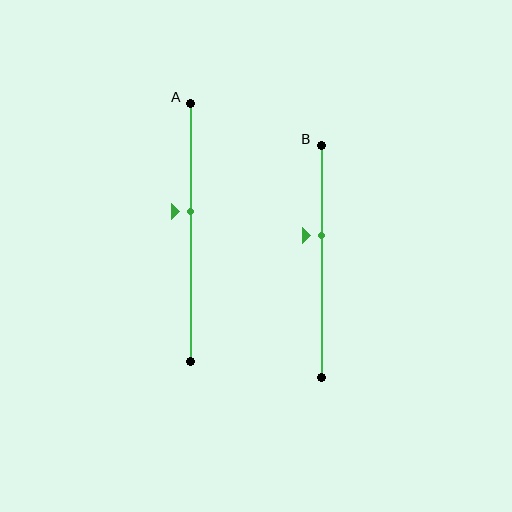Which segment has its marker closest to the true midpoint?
Segment A has its marker closest to the true midpoint.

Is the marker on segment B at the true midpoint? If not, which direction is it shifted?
No, the marker on segment B is shifted upward by about 11% of the segment length.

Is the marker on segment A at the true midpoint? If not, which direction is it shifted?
No, the marker on segment A is shifted upward by about 8% of the segment length.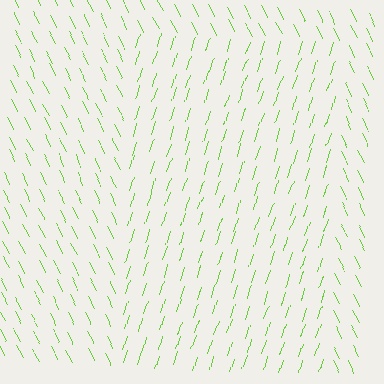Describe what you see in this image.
The image is filled with small lime line segments. A rectangle region in the image has lines oriented differently from the surrounding lines, creating a visible texture boundary.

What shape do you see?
I see a rectangle.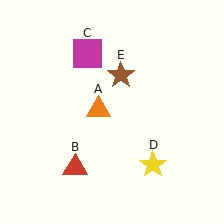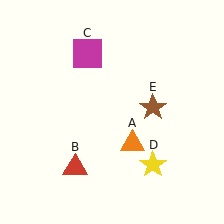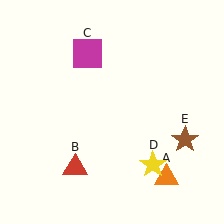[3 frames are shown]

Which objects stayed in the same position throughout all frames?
Red triangle (object B) and magenta square (object C) and yellow star (object D) remained stationary.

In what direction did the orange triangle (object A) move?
The orange triangle (object A) moved down and to the right.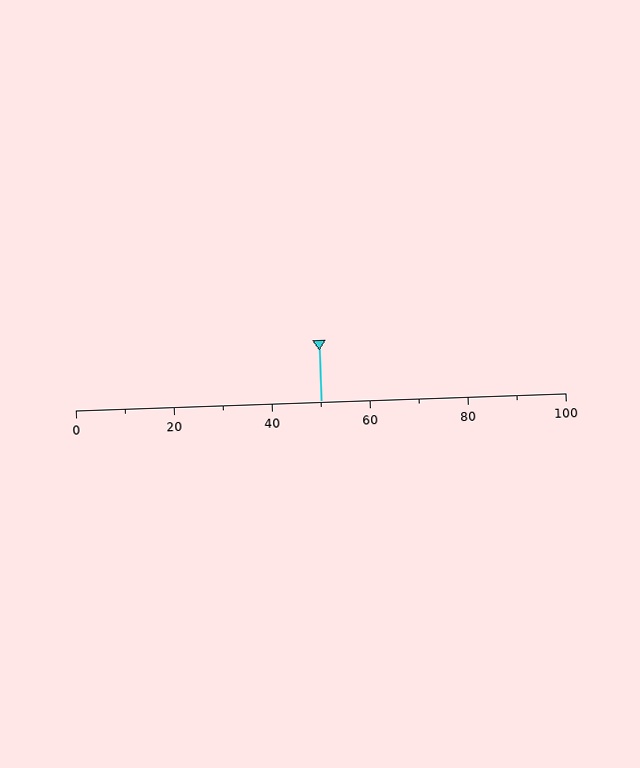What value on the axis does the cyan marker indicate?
The marker indicates approximately 50.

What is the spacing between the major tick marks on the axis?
The major ticks are spaced 20 apart.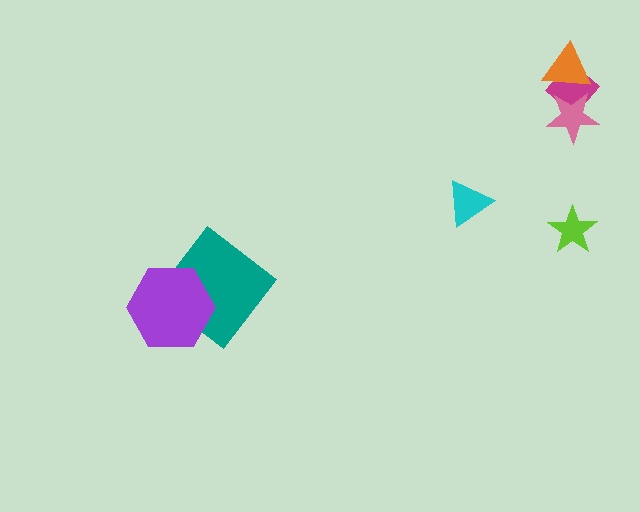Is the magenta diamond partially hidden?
Yes, it is partially covered by another shape.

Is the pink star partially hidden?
Yes, it is partially covered by another shape.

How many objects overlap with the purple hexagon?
1 object overlaps with the purple hexagon.